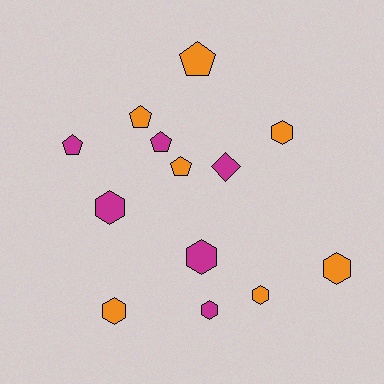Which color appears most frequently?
Orange, with 7 objects.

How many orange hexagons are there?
There are 4 orange hexagons.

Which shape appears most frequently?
Hexagon, with 7 objects.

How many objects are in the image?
There are 13 objects.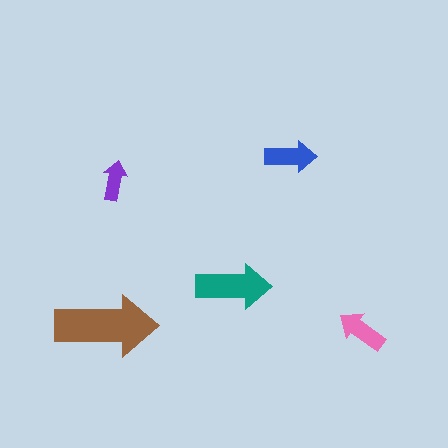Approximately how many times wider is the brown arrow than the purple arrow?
About 2.5 times wider.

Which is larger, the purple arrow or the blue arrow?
The blue one.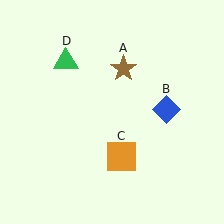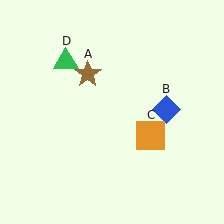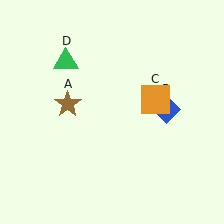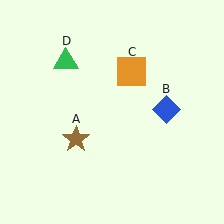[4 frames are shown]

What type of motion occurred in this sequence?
The brown star (object A), orange square (object C) rotated counterclockwise around the center of the scene.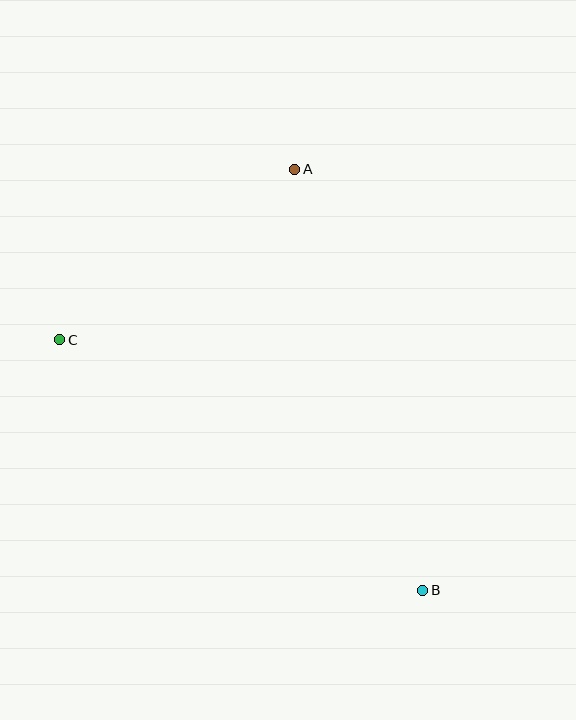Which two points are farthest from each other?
Points B and C are farthest from each other.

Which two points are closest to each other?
Points A and C are closest to each other.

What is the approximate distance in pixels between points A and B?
The distance between A and B is approximately 440 pixels.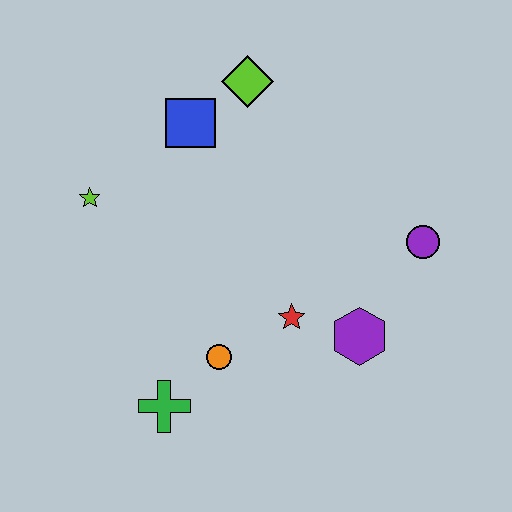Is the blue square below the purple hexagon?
No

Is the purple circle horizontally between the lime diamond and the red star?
No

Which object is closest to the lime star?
The blue square is closest to the lime star.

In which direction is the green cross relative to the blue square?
The green cross is below the blue square.